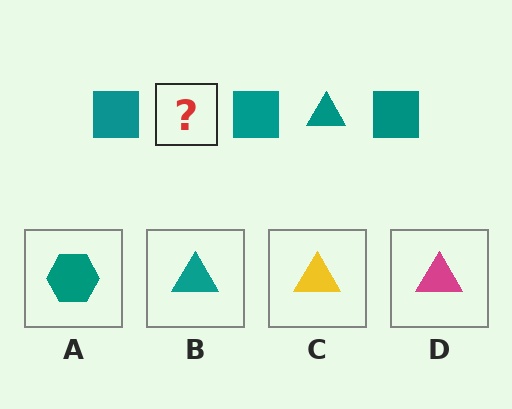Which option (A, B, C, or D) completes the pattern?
B.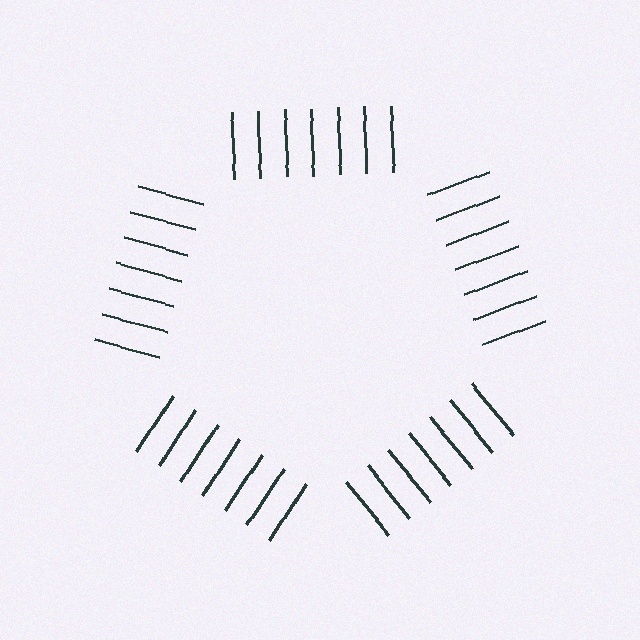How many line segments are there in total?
35 — 7 along each of the 5 edges.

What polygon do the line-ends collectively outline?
An illusory pentagon — the line segments terminate on its edges but no continuous stroke is drawn.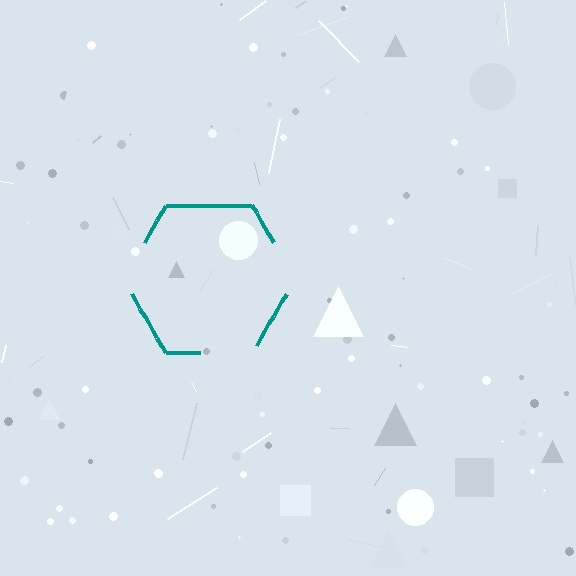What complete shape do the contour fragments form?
The contour fragments form a hexagon.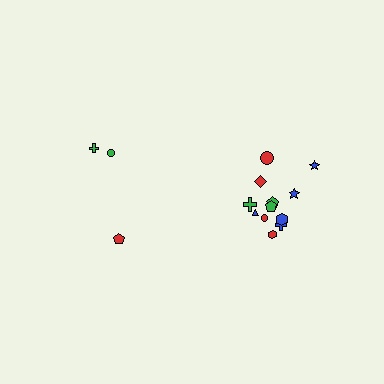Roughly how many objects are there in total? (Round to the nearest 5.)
Roughly 15 objects in total.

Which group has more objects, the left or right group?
The right group.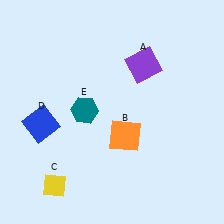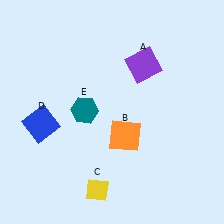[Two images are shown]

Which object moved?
The yellow diamond (C) moved right.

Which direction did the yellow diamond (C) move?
The yellow diamond (C) moved right.